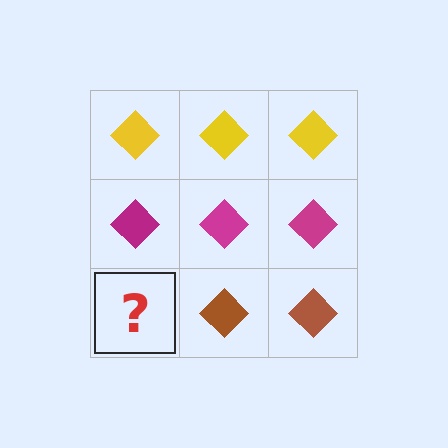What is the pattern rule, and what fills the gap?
The rule is that each row has a consistent color. The gap should be filled with a brown diamond.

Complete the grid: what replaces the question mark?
The question mark should be replaced with a brown diamond.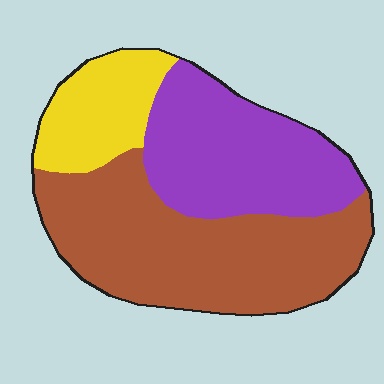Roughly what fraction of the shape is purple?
Purple takes up between a third and a half of the shape.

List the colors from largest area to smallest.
From largest to smallest: brown, purple, yellow.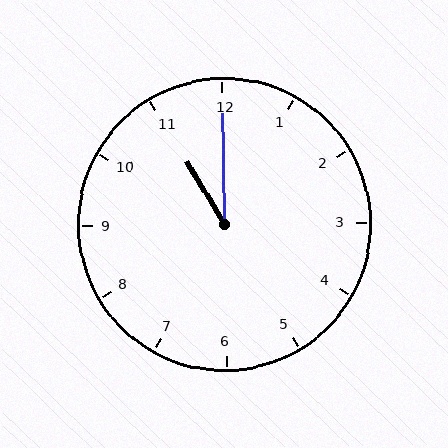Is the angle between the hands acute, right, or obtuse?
It is acute.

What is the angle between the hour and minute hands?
Approximately 30 degrees.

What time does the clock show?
11:00.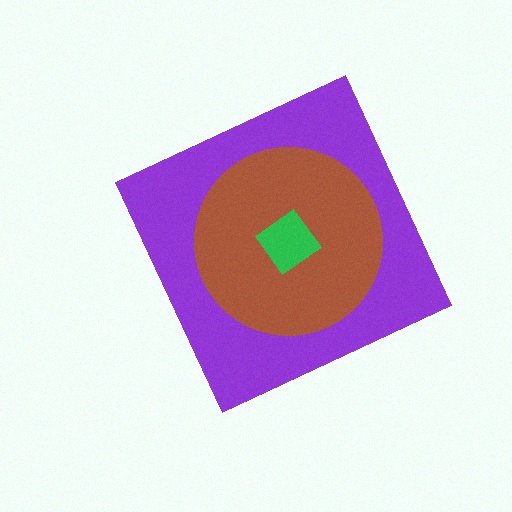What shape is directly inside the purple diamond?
The brown circle.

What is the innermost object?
The green diamond.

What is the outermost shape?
The purple diamond.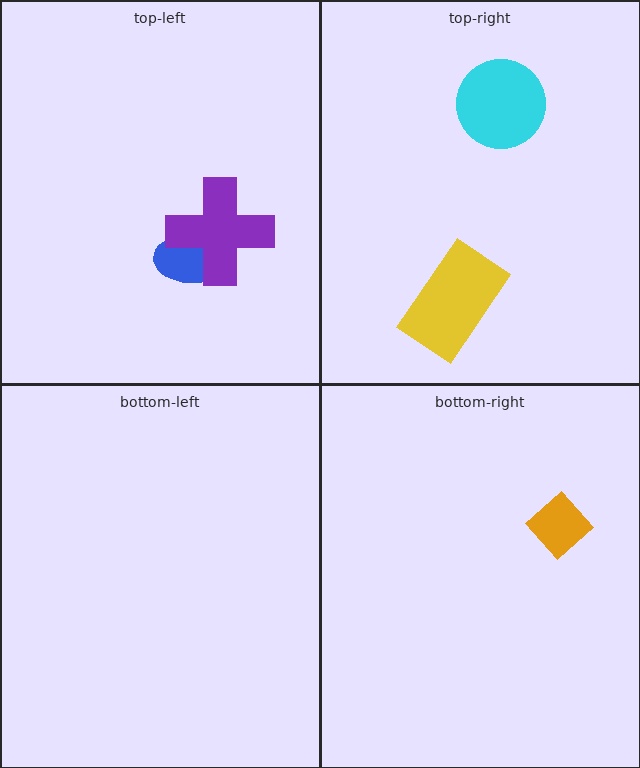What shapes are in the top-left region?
The blue ellipse, the purple cross.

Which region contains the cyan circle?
The top-right region.